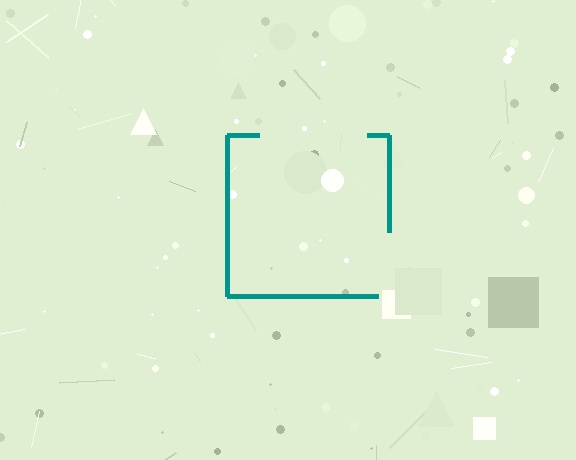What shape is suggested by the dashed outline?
The dashed outline suggests a square.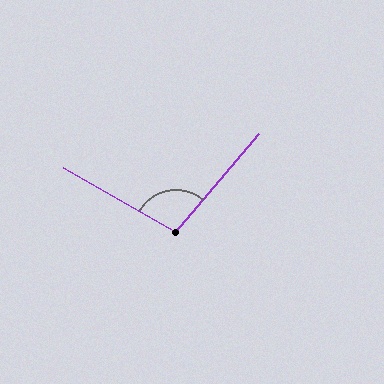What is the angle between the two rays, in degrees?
Approximately 100 degrees.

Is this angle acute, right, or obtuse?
It is obtuse.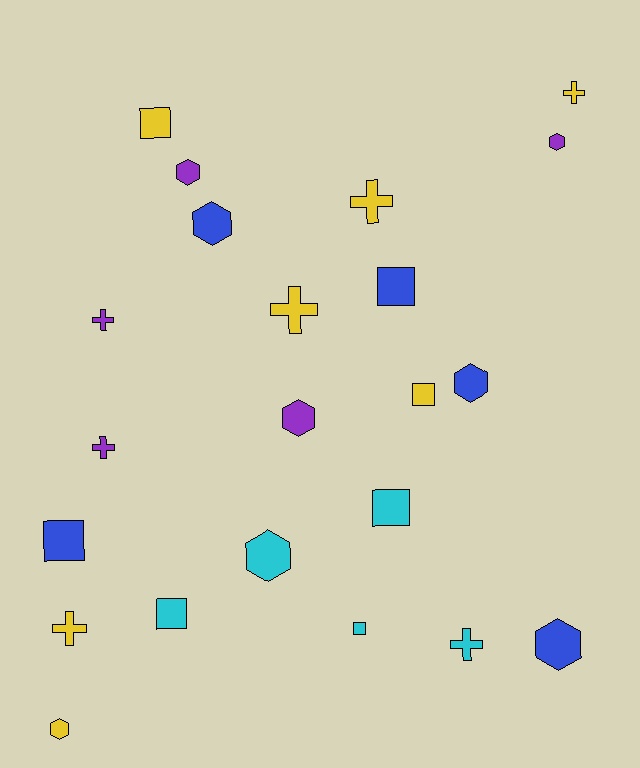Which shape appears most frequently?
Hexagon, with 8 objects.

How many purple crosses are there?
There are 2 purple crosses.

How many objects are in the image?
There are 22 objects.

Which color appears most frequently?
Yellow, with 7 objects.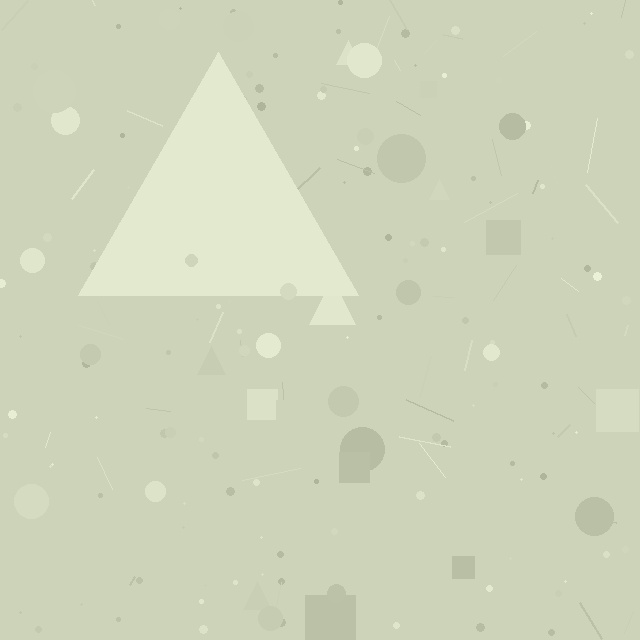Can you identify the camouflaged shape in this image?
The camouflaged shape is a triangle.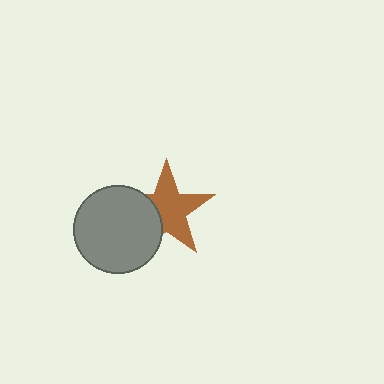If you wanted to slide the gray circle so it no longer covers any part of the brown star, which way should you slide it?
Slide it left — that is the most direct way to separate the two shapes.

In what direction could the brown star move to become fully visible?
The brown star could move right. That would shift it out from behind the gray circle entirely.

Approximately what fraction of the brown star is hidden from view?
Roughly 33% of the brown star is hidden behind the gray circle.